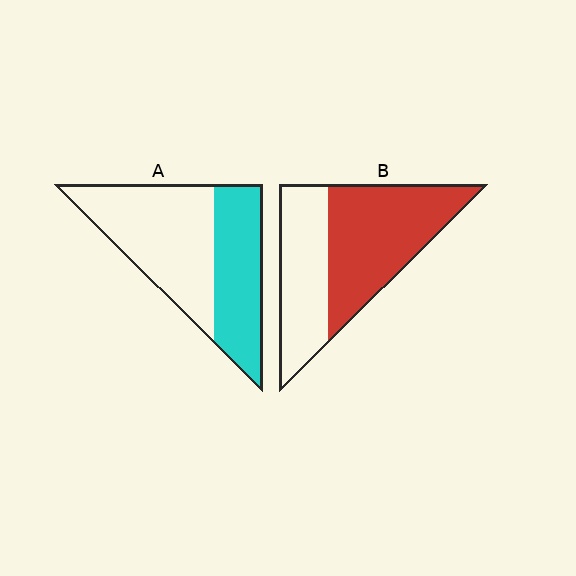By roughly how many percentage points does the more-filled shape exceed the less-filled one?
By roughly 15 percentage points (B over A).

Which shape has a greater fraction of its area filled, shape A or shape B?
Shape B.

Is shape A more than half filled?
No.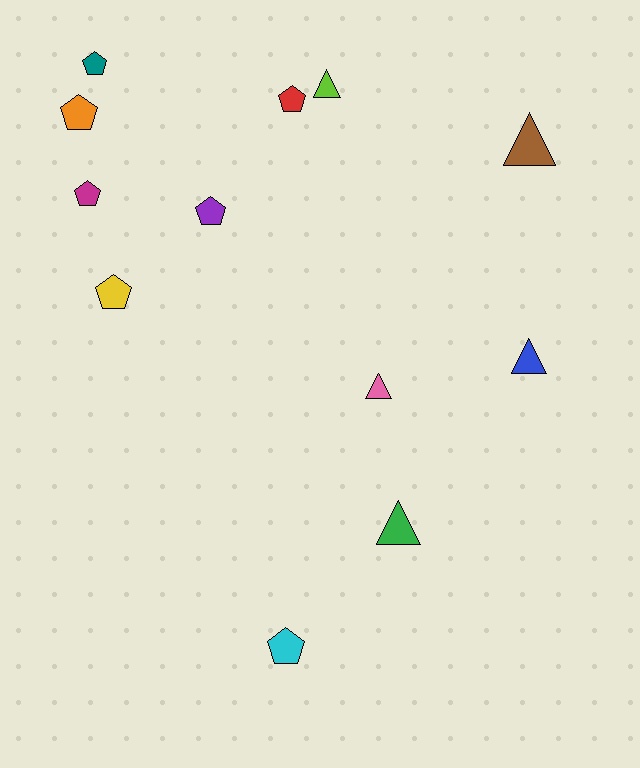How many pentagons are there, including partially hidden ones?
There are 7 pentagons.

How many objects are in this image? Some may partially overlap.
There are 12 objects.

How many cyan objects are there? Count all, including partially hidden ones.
There is 1 cyan object.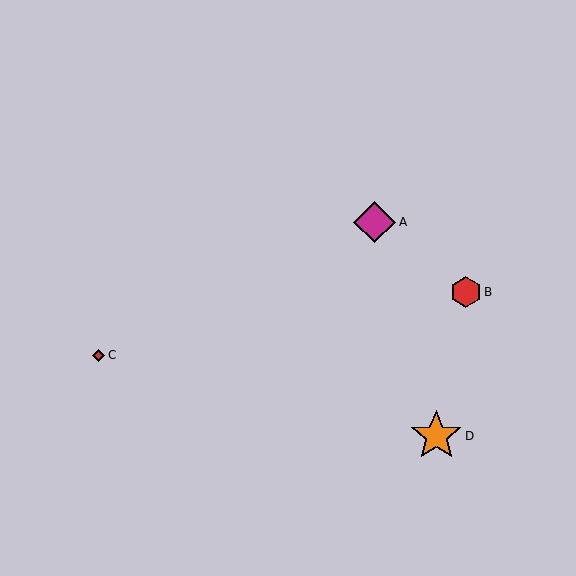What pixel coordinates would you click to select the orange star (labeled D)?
Click at (436, 436) to select the orange star D.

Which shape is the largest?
The orange star (labeled D) is the largest.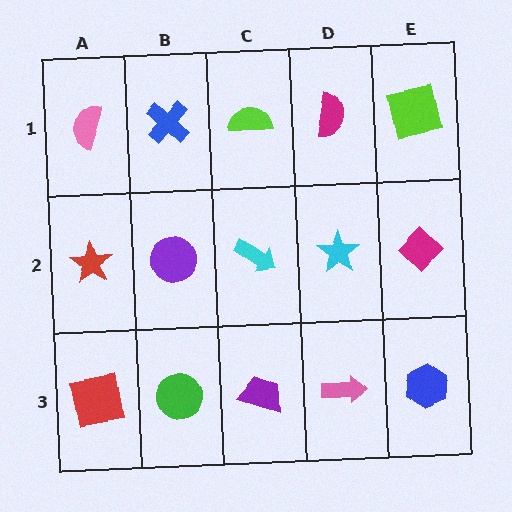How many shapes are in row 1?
5 shapes.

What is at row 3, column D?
A pink arrow.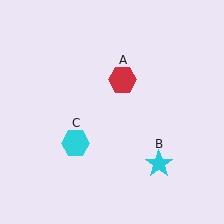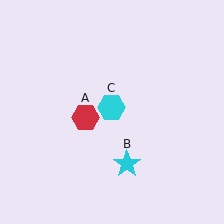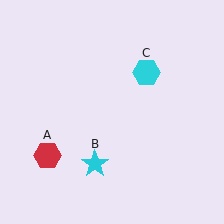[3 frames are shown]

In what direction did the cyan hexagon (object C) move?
The cyan hexagon (object C) moved up and to the right.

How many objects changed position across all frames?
3 objects changed position: red hexagon (object A), cyan star (object B), cyan hexagon (object C).